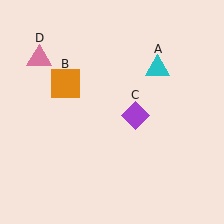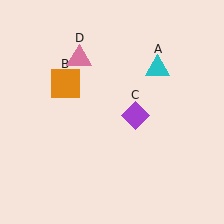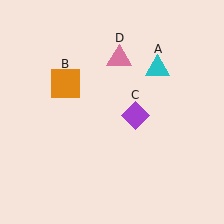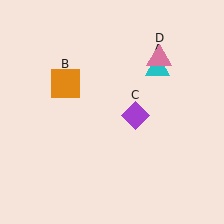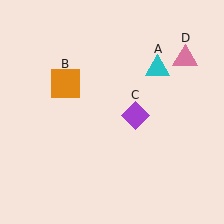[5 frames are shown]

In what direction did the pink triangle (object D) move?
The pink triangle (object D) moved right.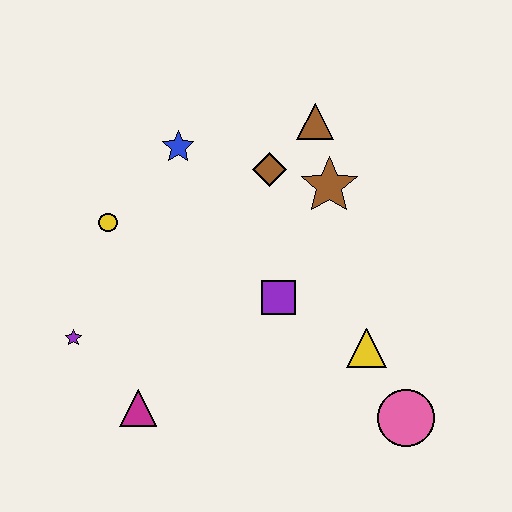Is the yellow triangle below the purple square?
Yes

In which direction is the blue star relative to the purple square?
The blue star is above the purple square.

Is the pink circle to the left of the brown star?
No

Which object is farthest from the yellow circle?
The pink circle is farthest from the yellow circle.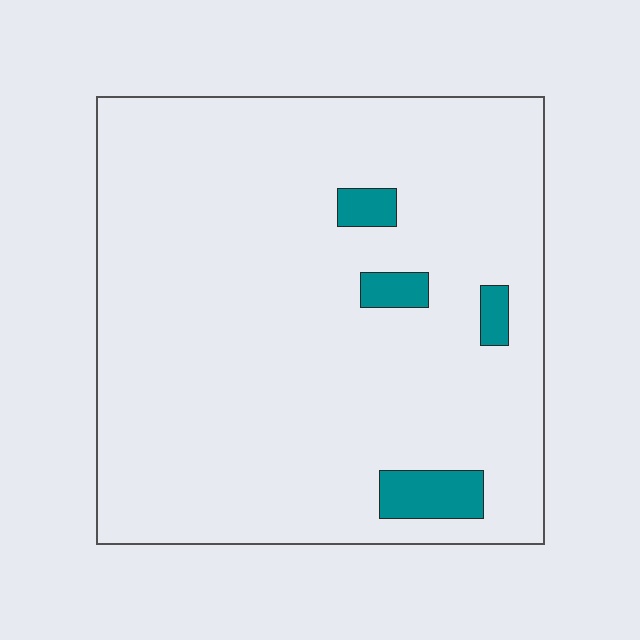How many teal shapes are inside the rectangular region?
4.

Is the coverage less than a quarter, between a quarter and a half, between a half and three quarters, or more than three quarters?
Less than a quarter.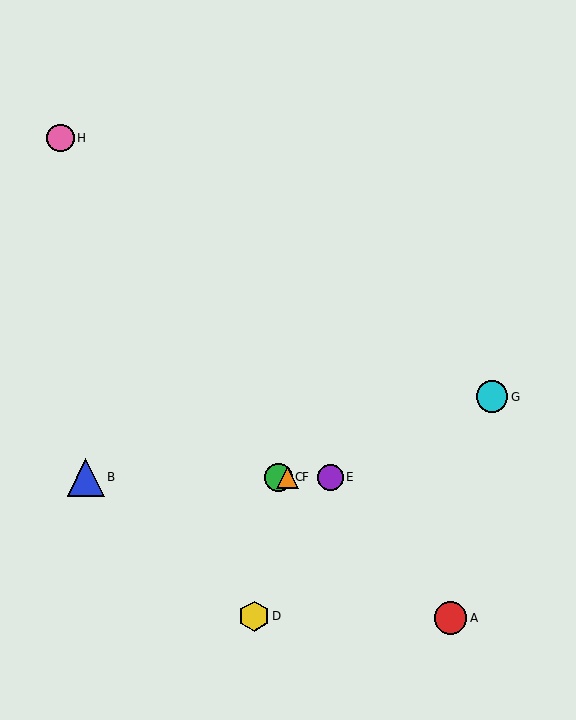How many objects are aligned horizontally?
4 objects (B, C, E, F) are aligned horizontally.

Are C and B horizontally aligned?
Yes, both are at y≈477.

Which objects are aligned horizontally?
Objects B, C, E, F are aligned horizontally.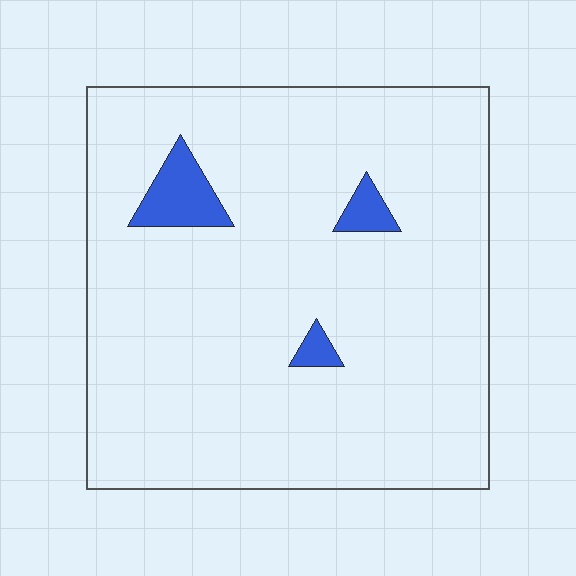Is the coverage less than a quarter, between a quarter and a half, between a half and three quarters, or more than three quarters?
Less than a quarter.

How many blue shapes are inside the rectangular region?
3.